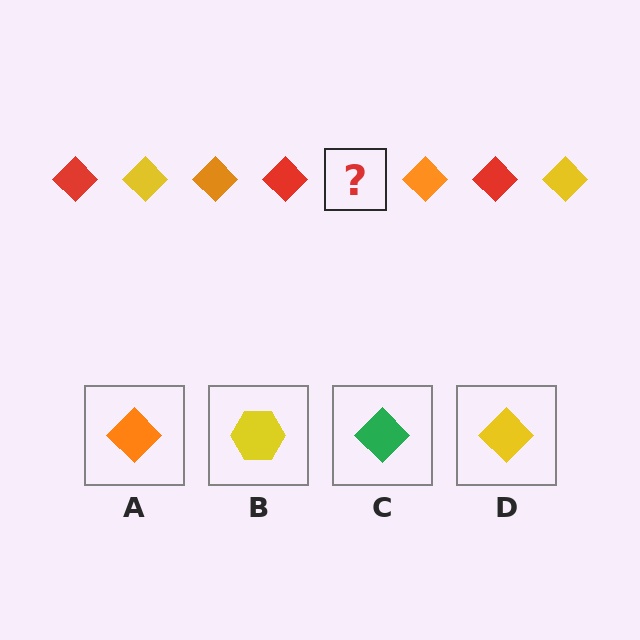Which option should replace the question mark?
Option D.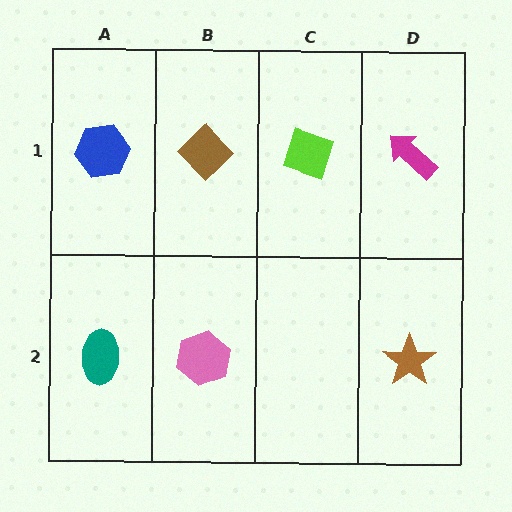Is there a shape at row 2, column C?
No, that cell is empty.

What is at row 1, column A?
A blue hexagon.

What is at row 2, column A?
A teal ellipse.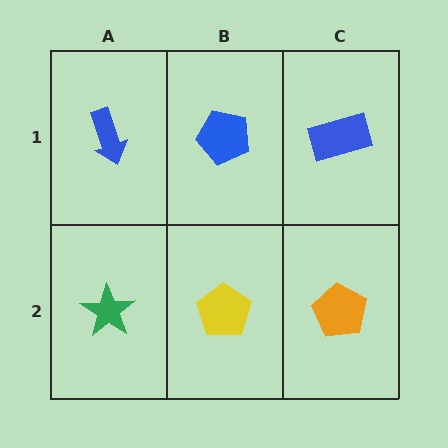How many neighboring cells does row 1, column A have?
2.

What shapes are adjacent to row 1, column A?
A green star (row 2, column A), a blue pentagon (row 1, column B).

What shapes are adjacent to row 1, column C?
An orange pentagon (row 2, column C), a blue pentagon (row 1, column B).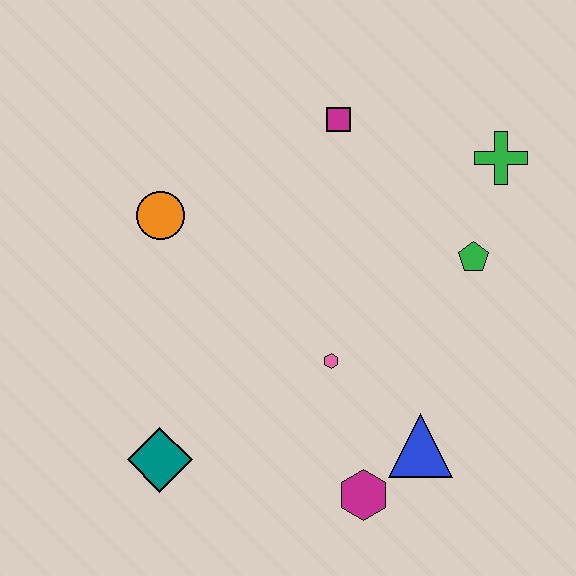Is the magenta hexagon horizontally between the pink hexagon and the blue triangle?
Yes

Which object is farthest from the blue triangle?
The orange circle is farthest from the blue triangle.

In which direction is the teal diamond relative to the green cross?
The teal diamond is to the left of the green cross.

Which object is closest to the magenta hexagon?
The blue triangle is closest to the magenta hexagon.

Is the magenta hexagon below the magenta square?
Yes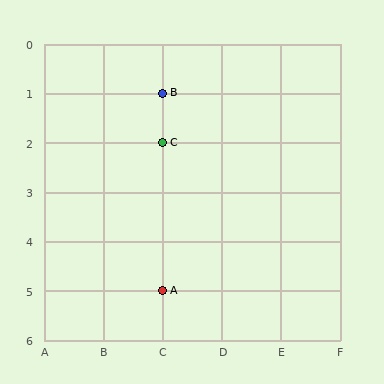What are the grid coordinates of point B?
Point B is at grid coordinates (C, 1).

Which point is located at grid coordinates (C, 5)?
Point A is at (C, 5).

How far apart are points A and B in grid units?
Points A and B are 4 rows apart.